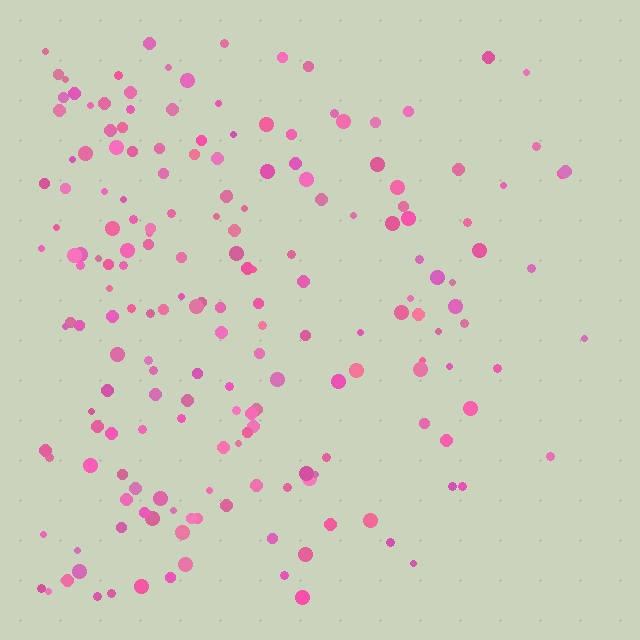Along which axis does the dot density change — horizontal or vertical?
Horizontal.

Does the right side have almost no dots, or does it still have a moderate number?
Still a moderate number, just noticeably fewer than the left.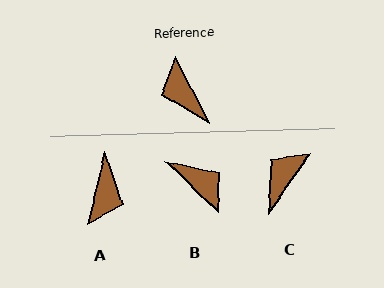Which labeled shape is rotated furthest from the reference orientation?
B, about 163 degrees away.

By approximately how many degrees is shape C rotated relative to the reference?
Approximately 63 degrees clockwise.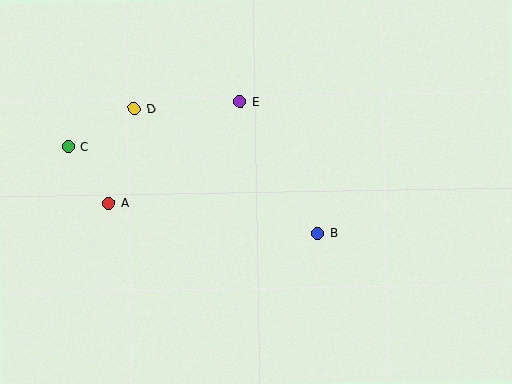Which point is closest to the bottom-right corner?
Point B is closest to the bottom-right corner.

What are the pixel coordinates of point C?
Point C is at (68, 147).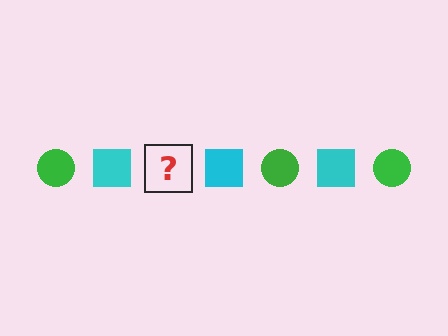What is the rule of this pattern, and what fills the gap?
The rule is that the pattern alternates between green circle and cyan square. The gap should be filled with a green circle.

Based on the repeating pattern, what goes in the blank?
The blank should be a green circle.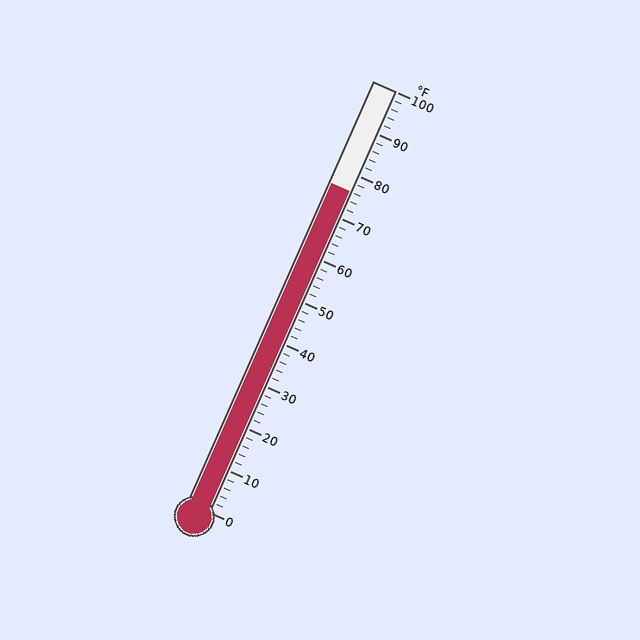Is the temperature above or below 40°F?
The temperature is above 40°F.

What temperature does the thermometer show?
The thermometer shows approximately 76°F.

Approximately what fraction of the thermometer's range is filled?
The thermometer is filled to approximately 75% of its range.